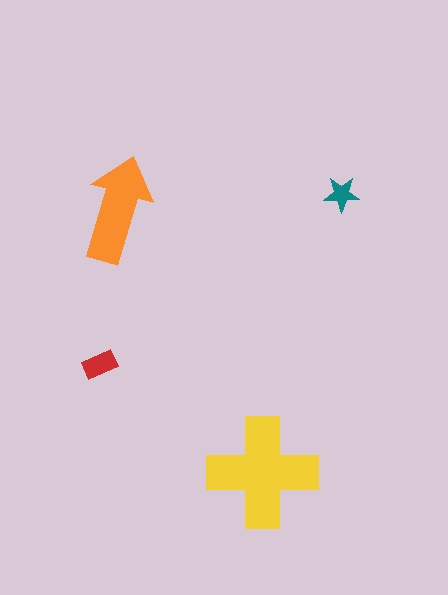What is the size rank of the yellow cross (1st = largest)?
1st.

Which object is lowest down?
The yellow cross is bottommost.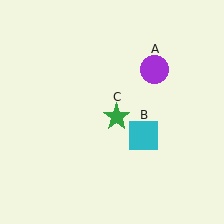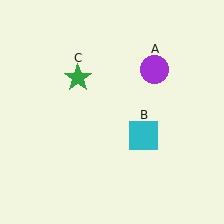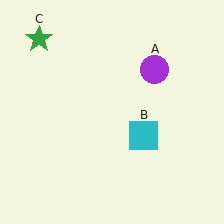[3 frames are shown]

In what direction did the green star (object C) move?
The green star (object C) moved up and to the left.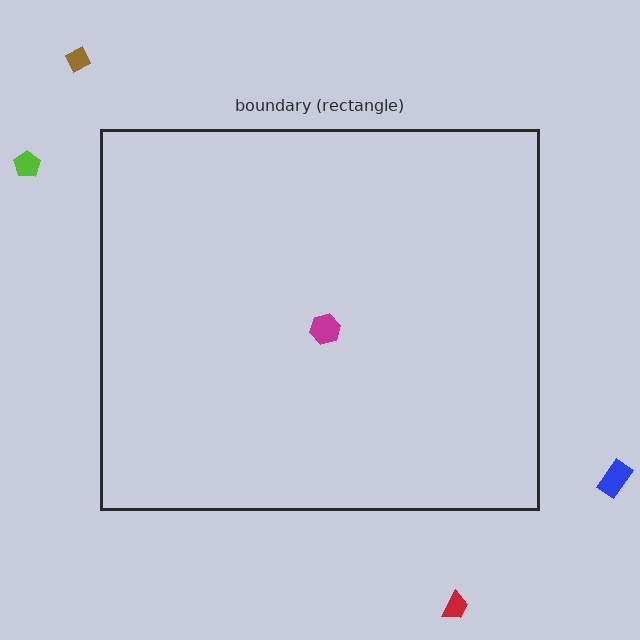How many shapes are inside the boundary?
1 inside, 4 outside.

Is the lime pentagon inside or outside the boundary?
Outside.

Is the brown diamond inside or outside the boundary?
Outside.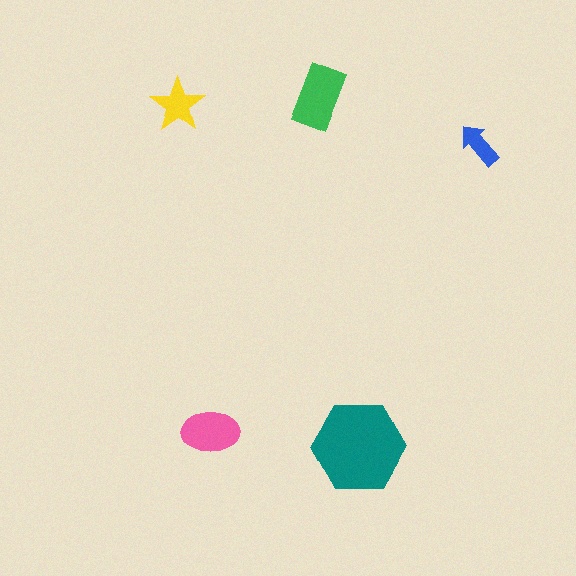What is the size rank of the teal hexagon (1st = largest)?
1st.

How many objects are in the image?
There are 5 objects in the image.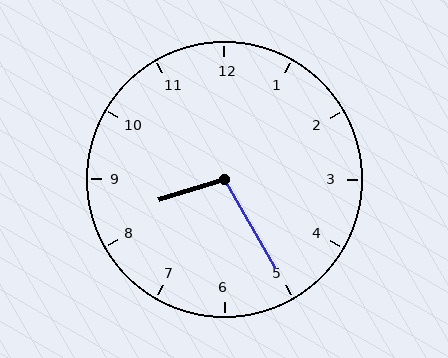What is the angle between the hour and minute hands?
Approximately 102 degrees.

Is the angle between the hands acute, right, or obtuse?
It is obtuse.